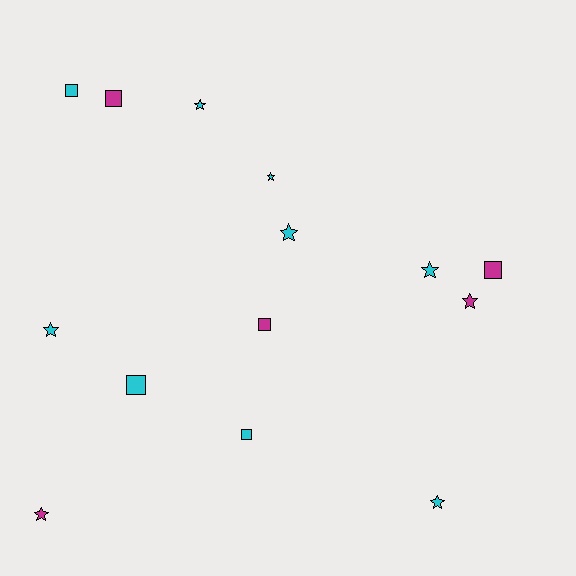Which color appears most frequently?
Cyan, with 9 objects.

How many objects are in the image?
There are 14 objects.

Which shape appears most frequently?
Star, with 8 objects.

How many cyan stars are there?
There are 6 cyan stars.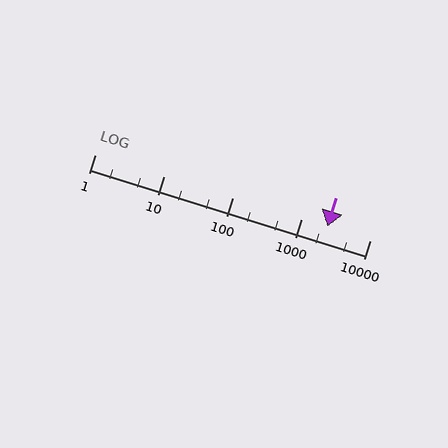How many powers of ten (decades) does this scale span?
The scale spans 4 decades, from 1 to 10000.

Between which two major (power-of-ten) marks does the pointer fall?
The pointer is between 1000 and 10000.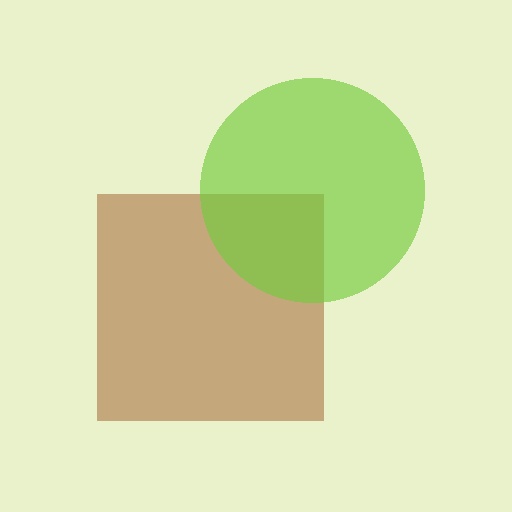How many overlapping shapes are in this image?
There are 2 overlapping shapes in the image.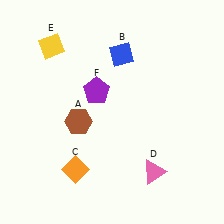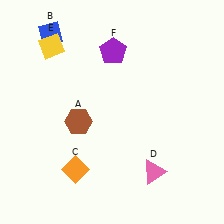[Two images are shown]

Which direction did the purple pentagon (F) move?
The purple pentagon (F) moved up.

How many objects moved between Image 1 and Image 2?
2 objects moved between the two images.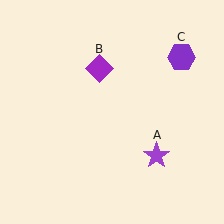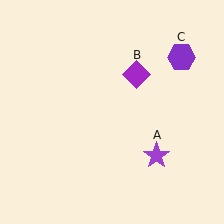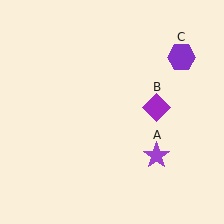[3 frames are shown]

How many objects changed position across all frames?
1 object changed position: purple diamond (object B).